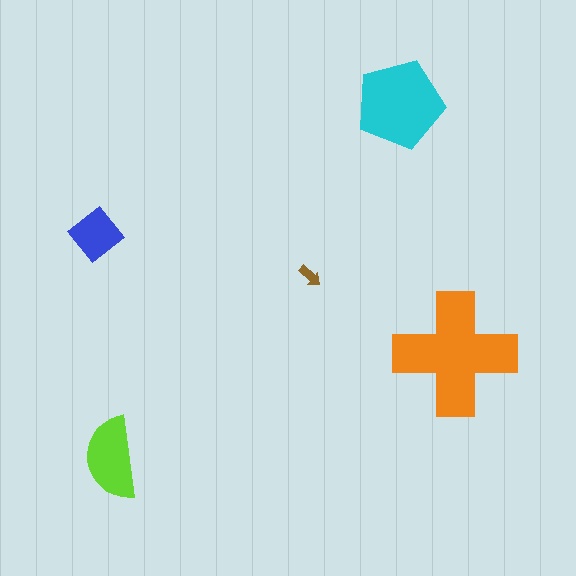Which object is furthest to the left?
The blue diamond is leftmost.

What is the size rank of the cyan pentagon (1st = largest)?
2nd.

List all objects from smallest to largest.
The brown arrow, the blue diamond, the lime semicircle, the cyan pentagon, the orange cross.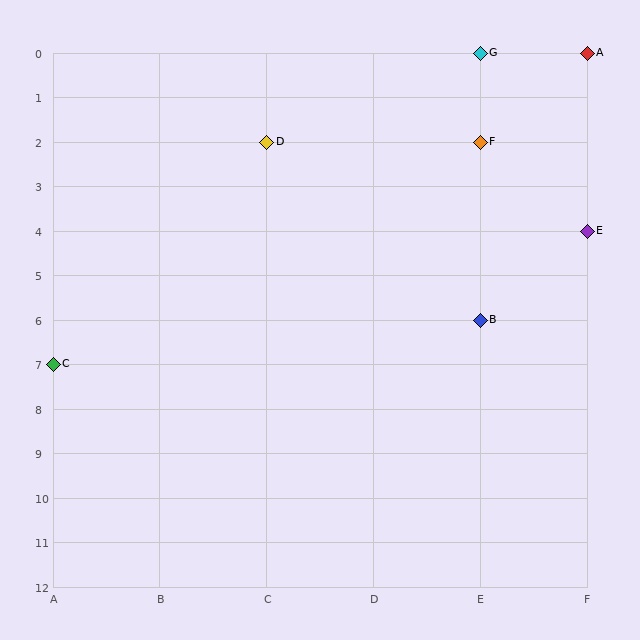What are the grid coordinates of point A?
Point A is at grid coordinates (F, 0).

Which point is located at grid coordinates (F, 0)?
Point A is at (F, 0).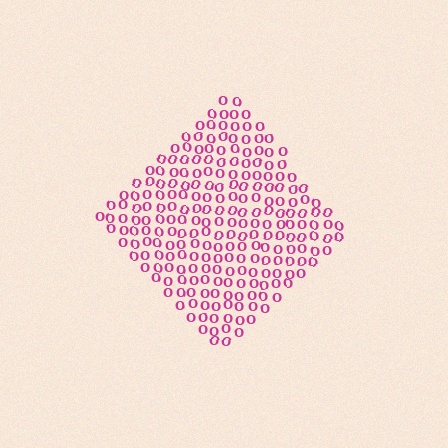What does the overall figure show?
The overall figure shows a diamond.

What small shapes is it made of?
It is made of small letter O's.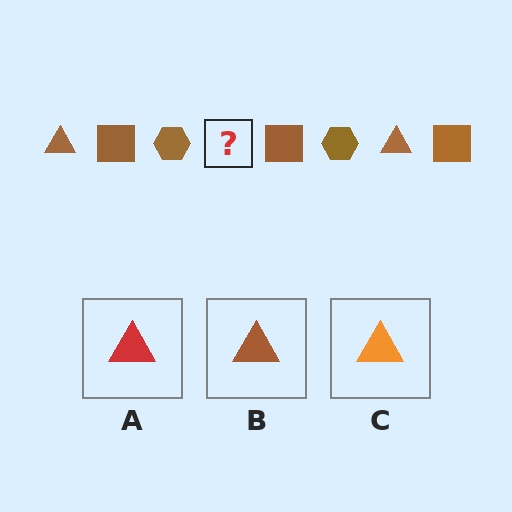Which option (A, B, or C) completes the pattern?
B.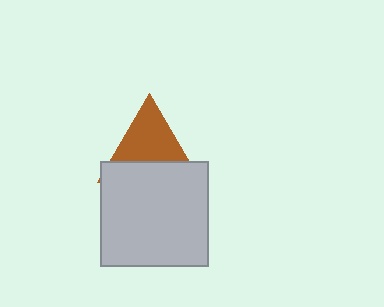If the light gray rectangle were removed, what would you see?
You would see the complete brown triangle.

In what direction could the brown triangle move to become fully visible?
The brown triangle could move up. That would shift it out from behind the light gray rectangle entirely.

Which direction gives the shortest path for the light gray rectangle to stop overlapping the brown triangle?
Moving down gives the shortest separation.